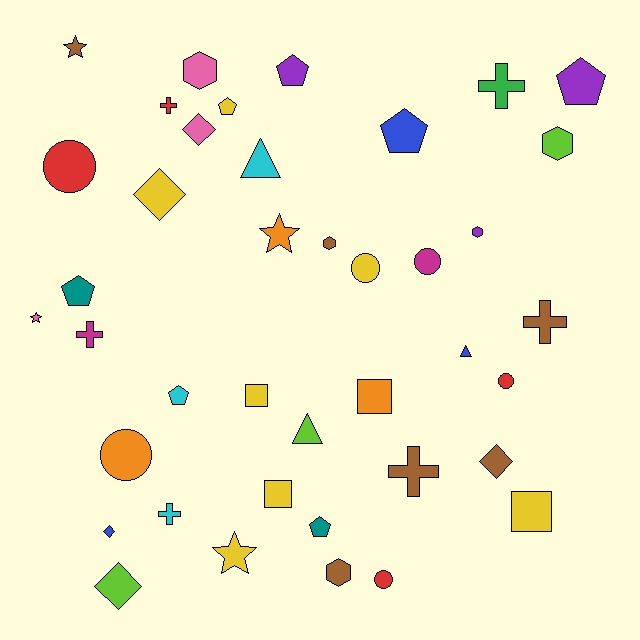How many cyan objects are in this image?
There are 3 cyan objects.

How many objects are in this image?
There are 40 objects.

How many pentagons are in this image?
There are 7 pentagons.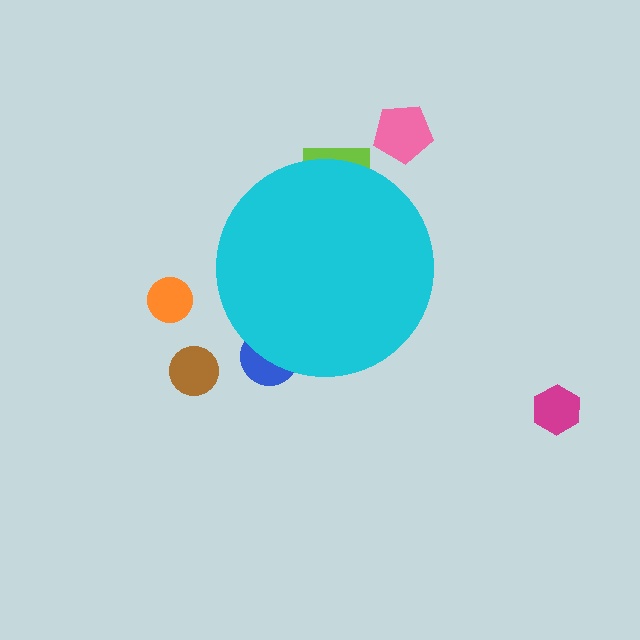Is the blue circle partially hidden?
Yes, the blue circle is partially hidden behind the cyan circle.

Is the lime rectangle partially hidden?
Yes, the lime rectangle is partially hidden behind the cyan circle.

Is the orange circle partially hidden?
No, the orange circle is fully visible.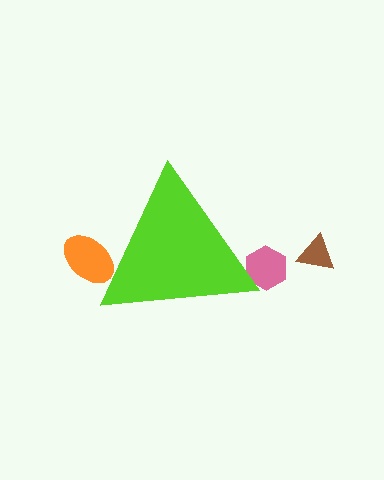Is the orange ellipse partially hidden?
Yes, the orange ellipse is partially hidden behind the lime triangle.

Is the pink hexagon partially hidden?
Yes, the pink hexagon is partially hidden behind the lime triangle.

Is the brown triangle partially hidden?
No, the brown triangle is fully visible.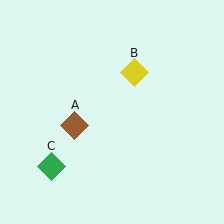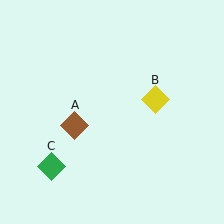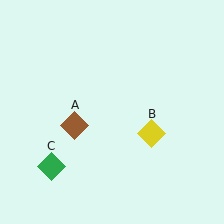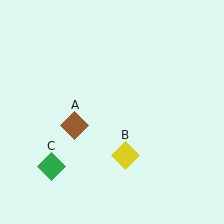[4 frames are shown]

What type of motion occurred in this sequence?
The yellow diamond (object B) rotated clockwise around the center of the scene.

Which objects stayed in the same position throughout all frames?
Brown diamond (object A) and green diamond (object C) remained stationary.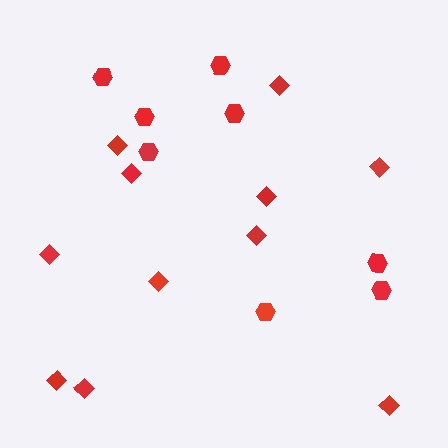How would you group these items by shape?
There are 2 groups: one group of hexagons (8) and one group of diamonds (11).